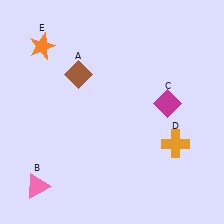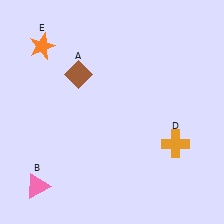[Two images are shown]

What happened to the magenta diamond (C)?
The magenta diamond (C) was removed in Image 2. It was in the top-right area of Image 1.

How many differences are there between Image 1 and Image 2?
There is 1 difference between the two images.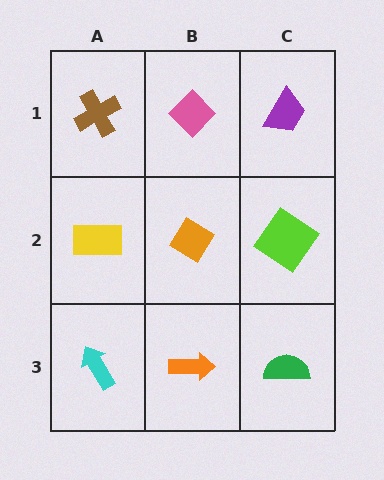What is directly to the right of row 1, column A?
A pink diamond.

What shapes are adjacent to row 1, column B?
An orange diamond (row 2, column B), a brown cross (row 1, column A), a purple trapezoid (row 1, column C).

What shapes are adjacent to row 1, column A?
A yellow rectangle (row 2, column A), a pink diamond (row 1, column B).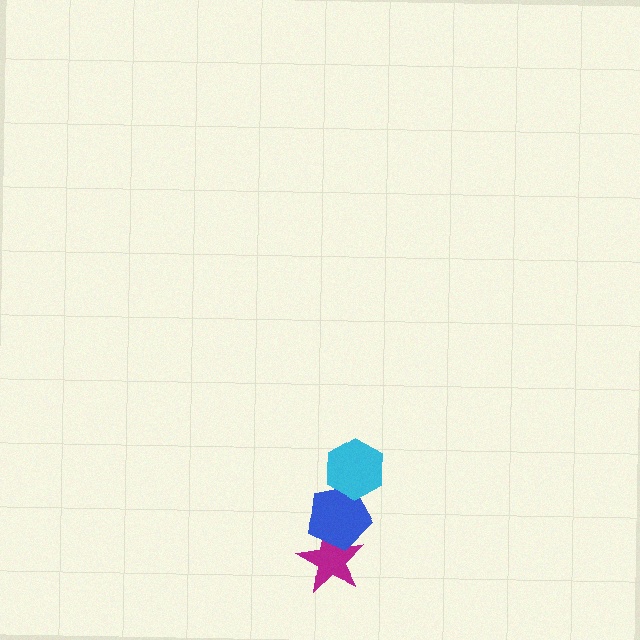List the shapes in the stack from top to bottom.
From top to bottom: the cyan hexagon, the blue pentagon, the magenta star.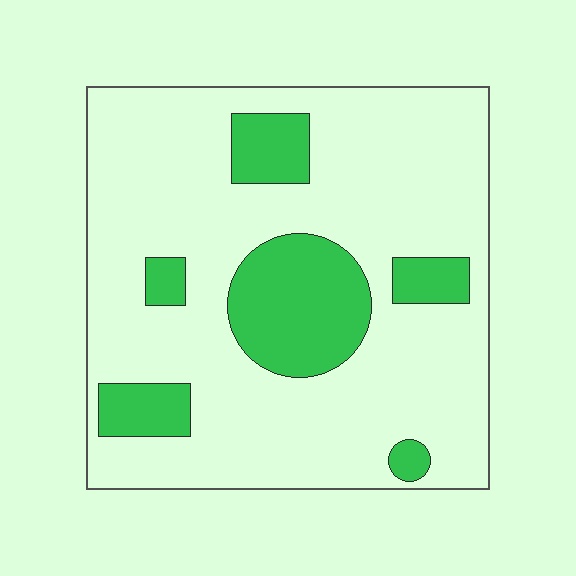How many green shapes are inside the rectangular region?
6.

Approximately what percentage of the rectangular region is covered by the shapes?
Approximately 20%.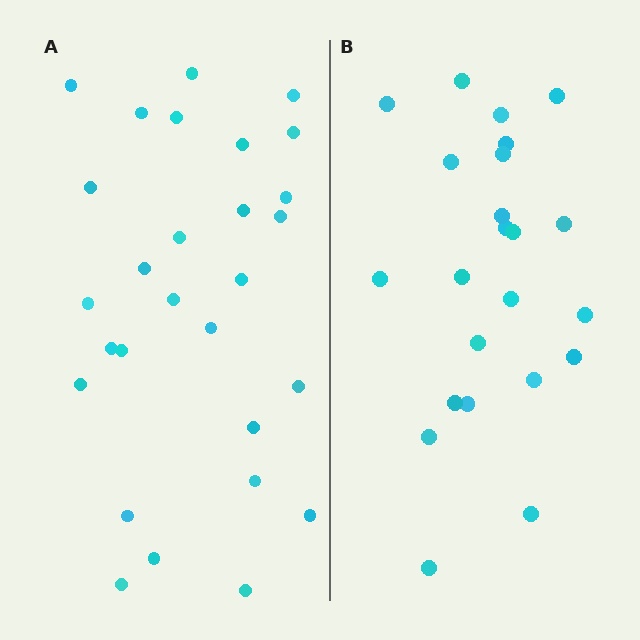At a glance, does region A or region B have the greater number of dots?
Region A (the left region) has more dots.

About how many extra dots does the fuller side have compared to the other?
Region A has about 5 more dots than region B.